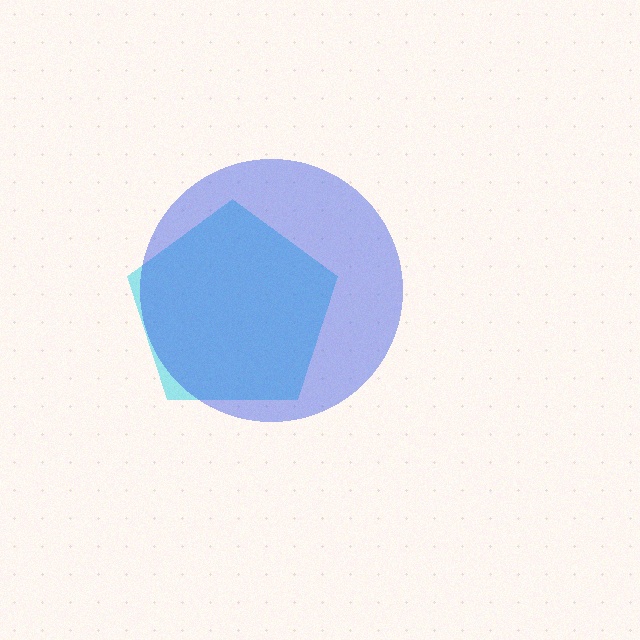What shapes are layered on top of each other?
The layered shapes are: a cyan pentagon, a blue circle.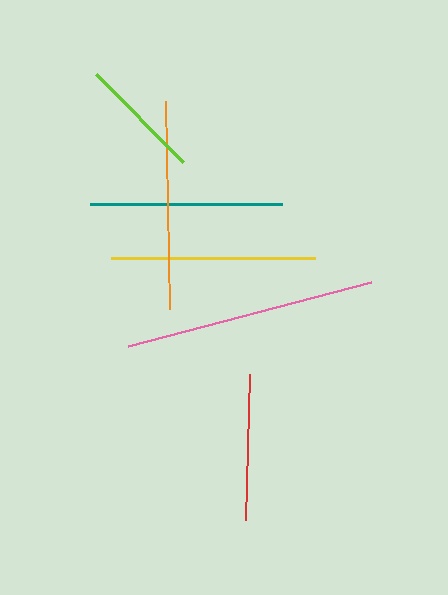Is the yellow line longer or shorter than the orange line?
The orange line is longer than the yellow line.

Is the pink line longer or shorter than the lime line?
The pink line is longer than the lime line.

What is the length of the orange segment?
The orange segment is approximately 209 pixels long.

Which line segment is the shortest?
The lime line is the shortest at approximately 123 pixels.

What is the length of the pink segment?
The pink segment is approximately 251 pixels long.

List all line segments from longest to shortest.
From longest to shortest: pink, orange, yellow, teal, red, lime.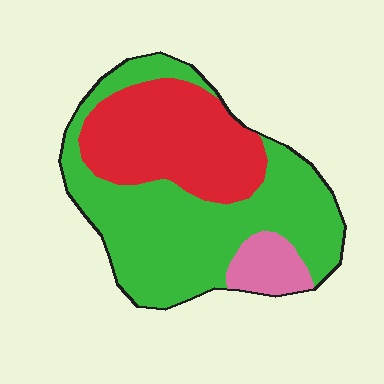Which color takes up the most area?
Green, at roughly 55%.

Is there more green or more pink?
Green.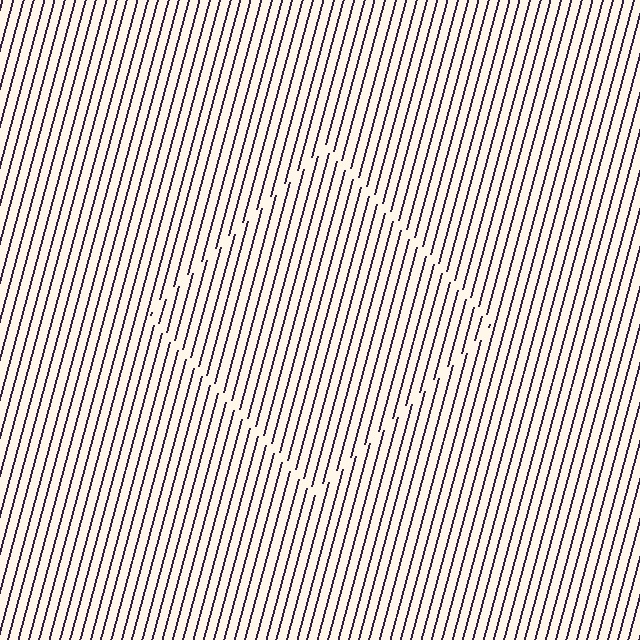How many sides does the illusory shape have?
4 sides — the line-ends trace a square.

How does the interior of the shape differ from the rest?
The interior of the shape contains the same grating, shifted by half a period — the contour is defined by the phase discontinuity where line-ends from the inner and outer gratings abut.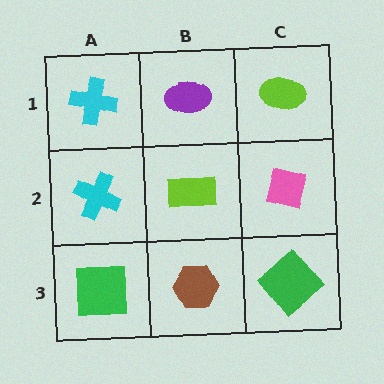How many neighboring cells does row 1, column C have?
2.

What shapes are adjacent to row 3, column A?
A cyan cross (row 2, column A), a brown hexagon (row 3, column B).